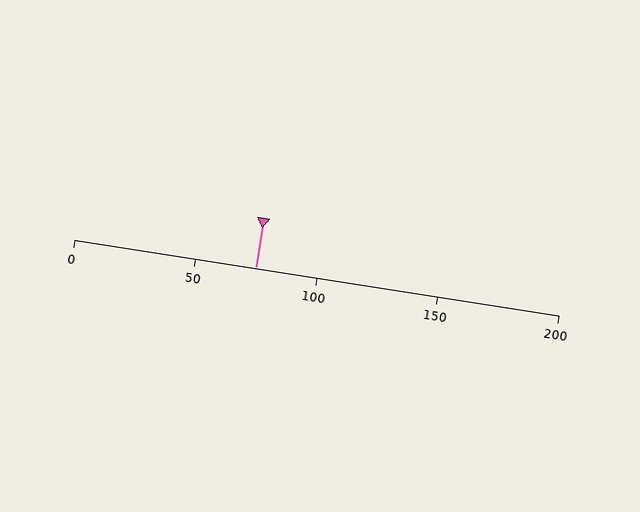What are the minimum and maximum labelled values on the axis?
The axis runs from 0 to 200.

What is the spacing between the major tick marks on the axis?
The major ticks are spaced 50 apart.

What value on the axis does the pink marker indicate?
The marker indicates approximately 75.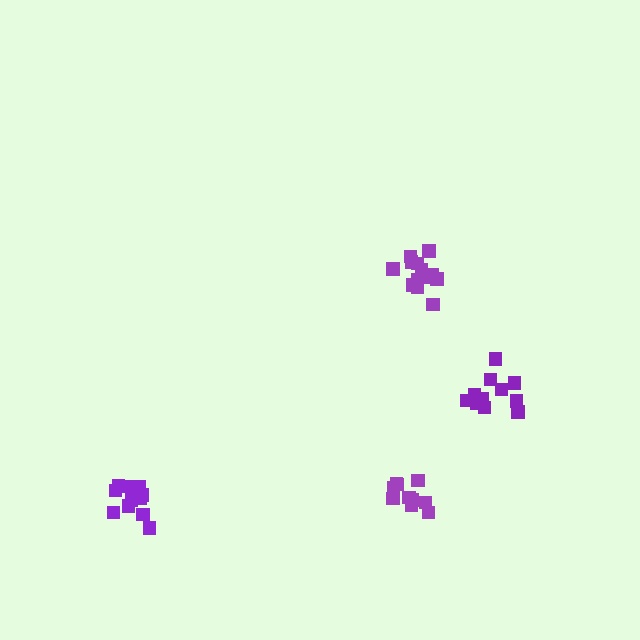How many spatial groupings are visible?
There are 4 spatial groupings.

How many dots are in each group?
Group 1: 12 dots, Group 2: 13 dots, Group 3: 10 dots, Group 4: 11 dots (46 total).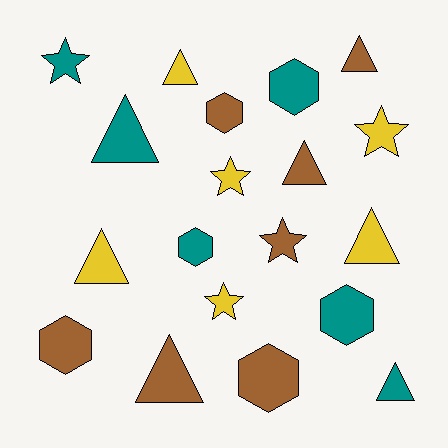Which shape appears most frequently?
Triangle, with 8 objects.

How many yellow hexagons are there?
There are no yellow hexagons.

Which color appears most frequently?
Brown, with 7 objects.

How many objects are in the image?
There are 19 objects.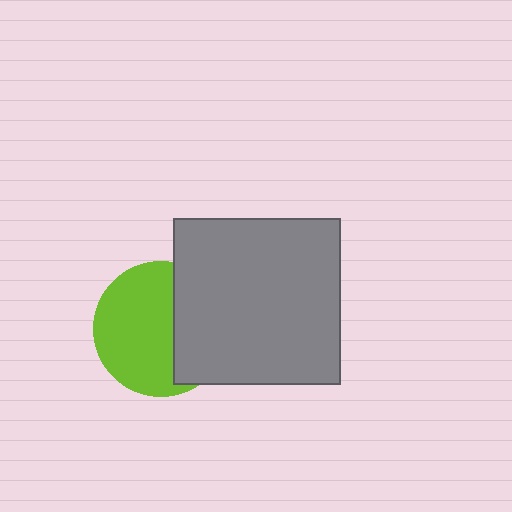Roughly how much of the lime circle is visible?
About half of it is visible (roughly 63%).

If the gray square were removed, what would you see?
You would see the complete lime circle.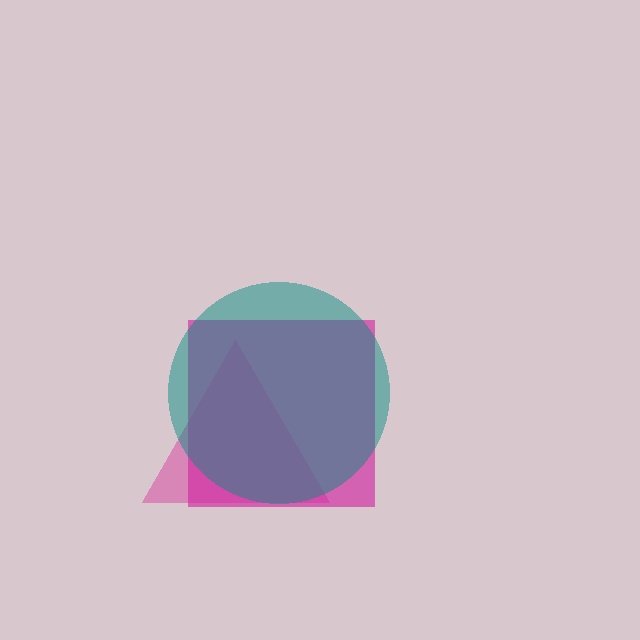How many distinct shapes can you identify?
There are 3 distinct shapes: a pink triangle, a magenta square, a teal circle.